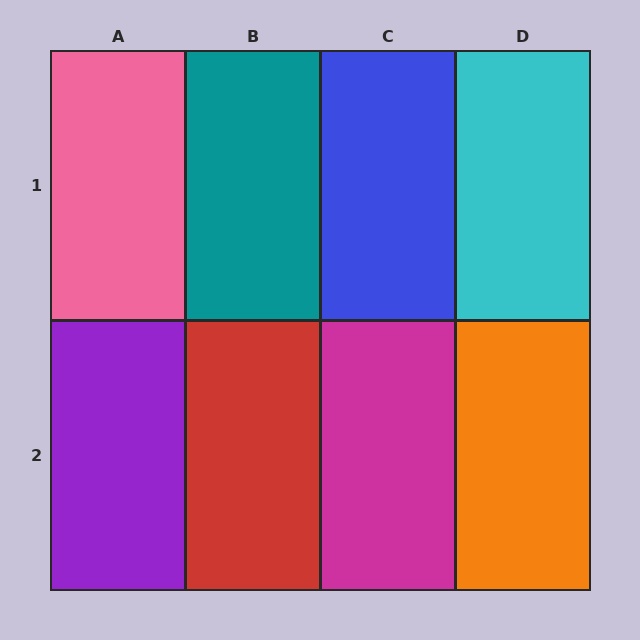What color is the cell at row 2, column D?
Orange.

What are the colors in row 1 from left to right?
Pink, teal, blue, cyan.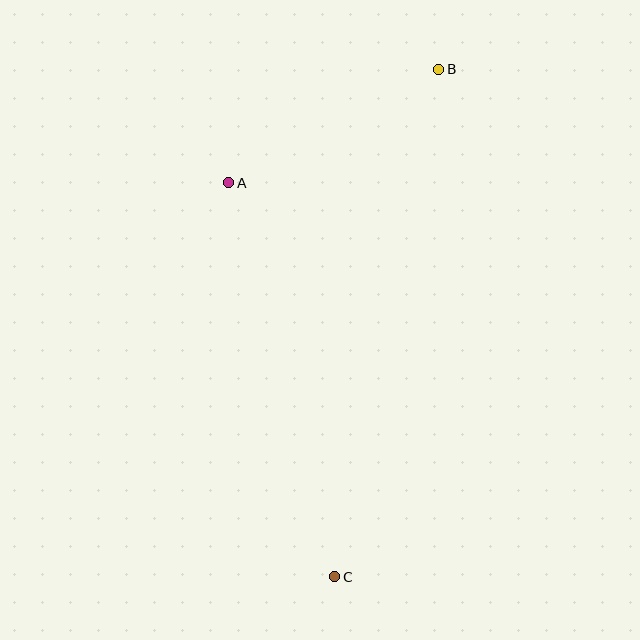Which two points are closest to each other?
Points A and B are closest to each other.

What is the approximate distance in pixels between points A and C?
The distance between A and C is approximately 408 pixels.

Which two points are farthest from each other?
Points B and C are farthest from each other.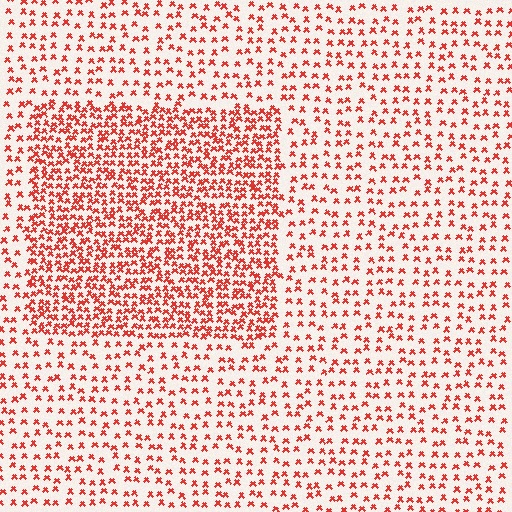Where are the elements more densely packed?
The elements are more densely packed inside the rectangle boundary.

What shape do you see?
I see a rectangle.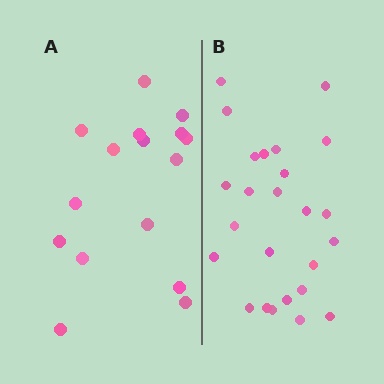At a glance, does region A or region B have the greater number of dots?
Region B (the right region) has more dots.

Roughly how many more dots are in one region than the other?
Region B has roughly 8 or so more dots than region A.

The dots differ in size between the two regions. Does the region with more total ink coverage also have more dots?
No. Region A has more total ink coverage because its dots are larger, but region B actually contains more individual dots. Total area can be misleading — the number of items is what matters here.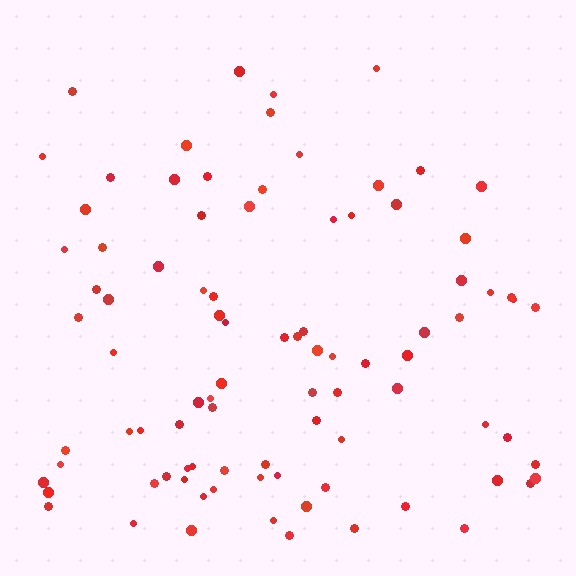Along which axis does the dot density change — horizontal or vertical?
Vertical.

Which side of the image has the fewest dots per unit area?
The top.